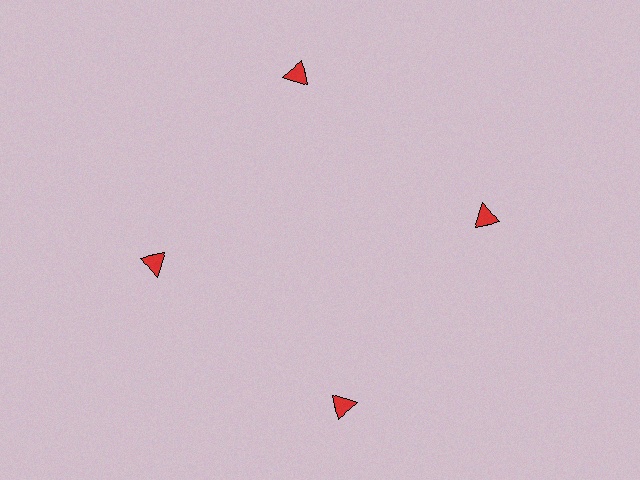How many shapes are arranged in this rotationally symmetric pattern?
There are 4 shapes, arranged in 4 groups of 1.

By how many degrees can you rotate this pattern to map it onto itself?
The pattern maps onto itself every 90 degrees of rotation.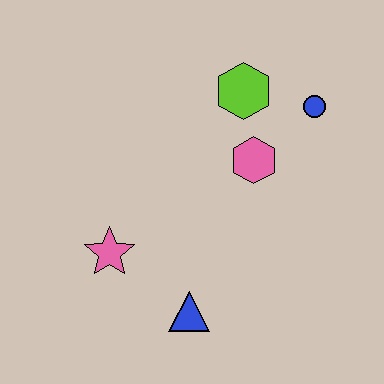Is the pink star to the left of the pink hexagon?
Yes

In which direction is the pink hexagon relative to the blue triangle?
The pink hexagon is above the blue triangle.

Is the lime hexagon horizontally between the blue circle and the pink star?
Yes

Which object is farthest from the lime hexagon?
The blue triangle is farthest from the lime hexagon.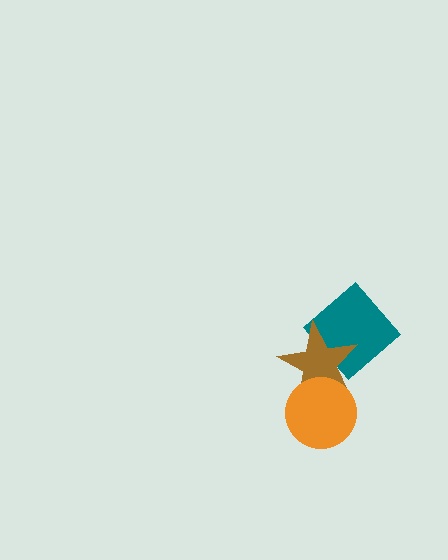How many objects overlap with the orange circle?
1 object overlaps with the orange circle.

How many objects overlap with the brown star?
2 objects overlap with the brown star.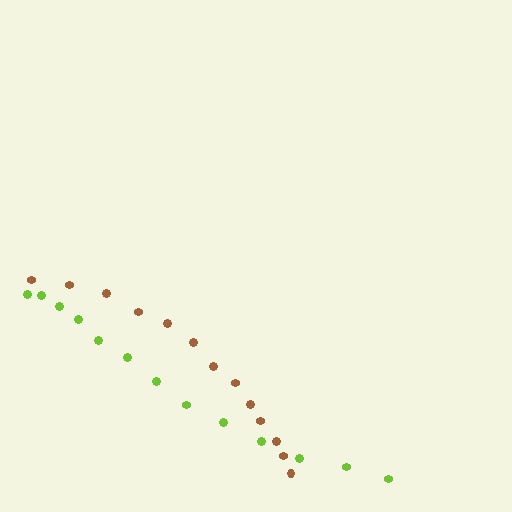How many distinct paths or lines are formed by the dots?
There are 2 distinct paths.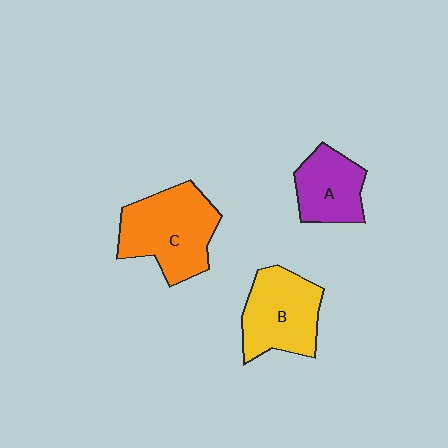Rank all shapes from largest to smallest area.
From largest to smallest: C (orange), B (yellow), A (purple).